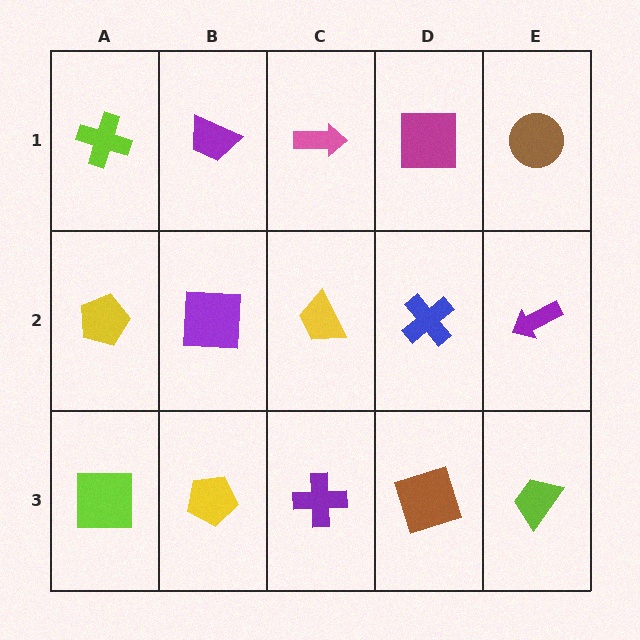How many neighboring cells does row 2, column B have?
4.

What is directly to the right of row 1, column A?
A purple trapezoid.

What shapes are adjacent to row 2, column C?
A pink arrow (row 1, column C), a purple cross (row 3, column C), a purple square (row 2, column B), a blue cross (row 2, column D).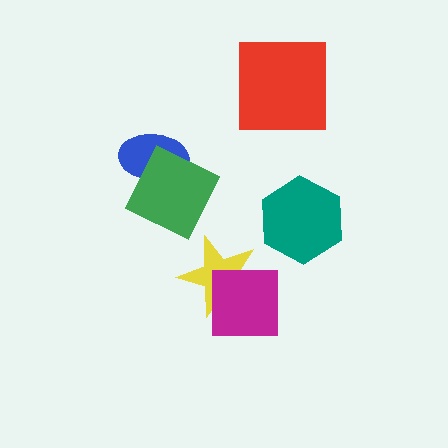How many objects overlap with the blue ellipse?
1 object overlaps with the blue ellipse.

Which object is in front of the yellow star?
The magenta square is in front of the yellow star.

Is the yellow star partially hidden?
Yes, it is partially covered by another shape.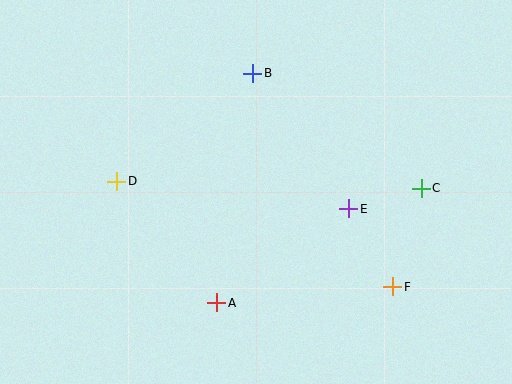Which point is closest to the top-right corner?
Point C is closest to the top-right corner.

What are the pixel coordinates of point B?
Point B is at (253, 73).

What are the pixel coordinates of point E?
Point E is at (349, 209).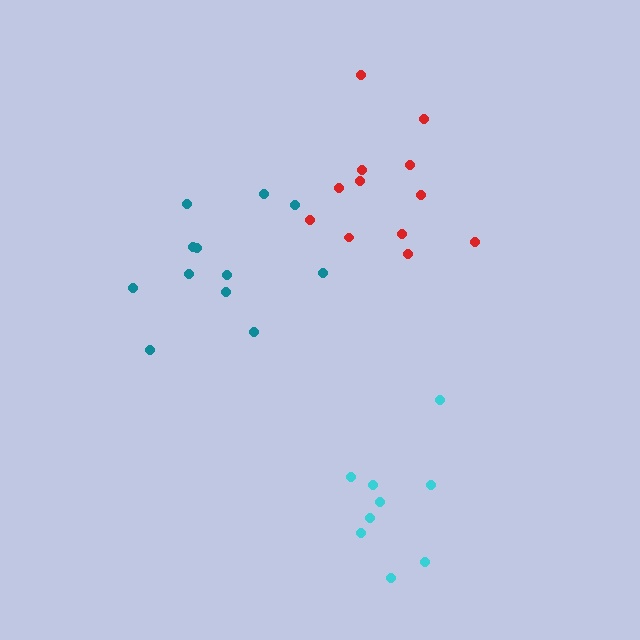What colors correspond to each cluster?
The clusters are colored: teal, cyan, red.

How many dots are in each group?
Group 1: 12 dots, Group 2: 9 dots, Group 3: 12 dots (33 total).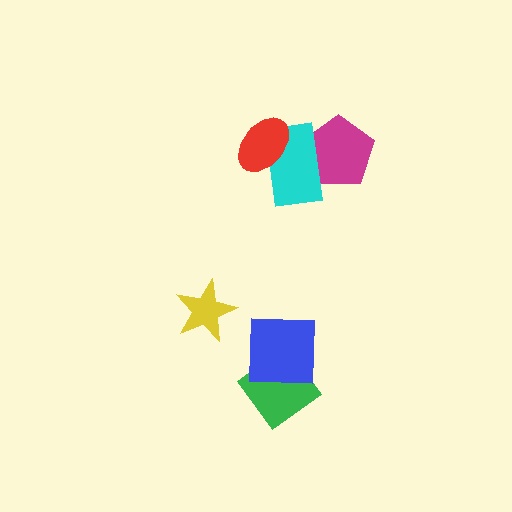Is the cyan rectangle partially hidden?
Yes, it is partially covered by another shape.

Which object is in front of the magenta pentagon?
The cyan rectangle is in front of the magenta pentagon.